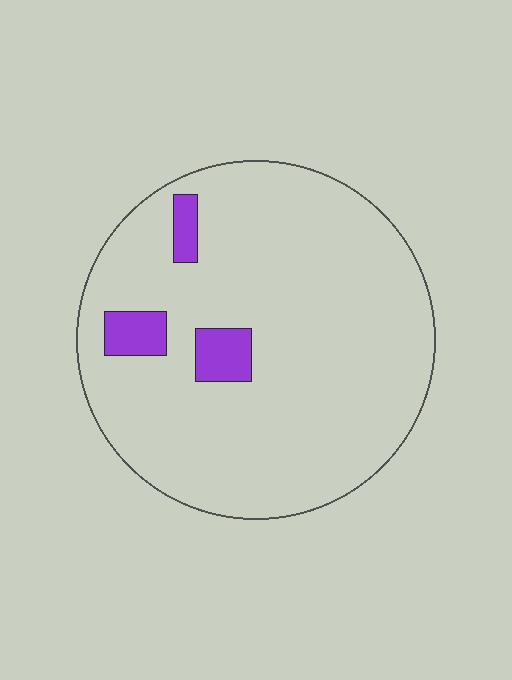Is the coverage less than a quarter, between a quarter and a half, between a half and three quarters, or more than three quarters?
Less than a quarter.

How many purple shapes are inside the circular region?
3.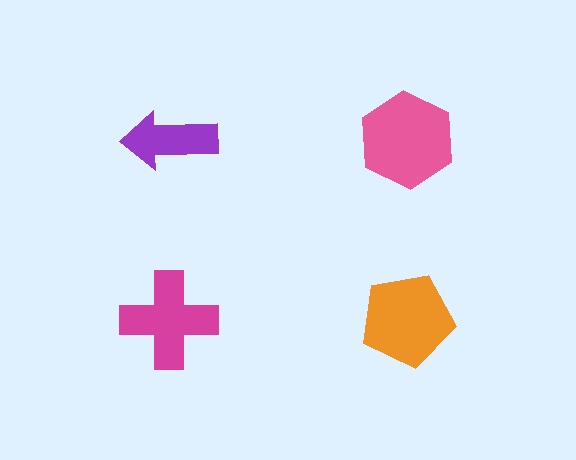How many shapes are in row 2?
2 shapes.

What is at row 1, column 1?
A purple arrow.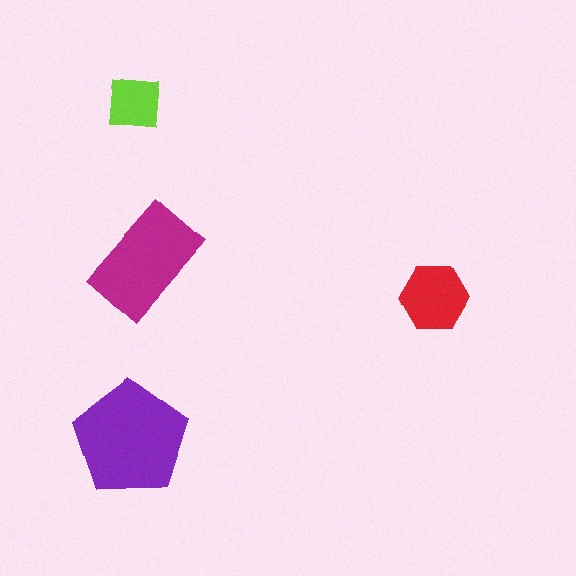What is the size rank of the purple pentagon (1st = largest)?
1st.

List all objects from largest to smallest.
The purple pentagon, the magenta rectangle, the red hexagon, the lime square.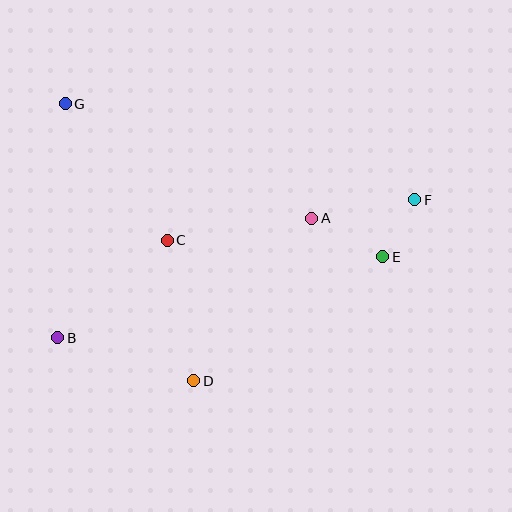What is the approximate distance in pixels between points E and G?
The distance between E and G is approximately 352 pixels.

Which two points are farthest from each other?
Points B and F are farthest from each other.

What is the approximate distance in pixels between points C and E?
The distance between C and E is approximately 216 pixels.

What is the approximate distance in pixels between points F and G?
The distance between F and G is approximately 362 pixels.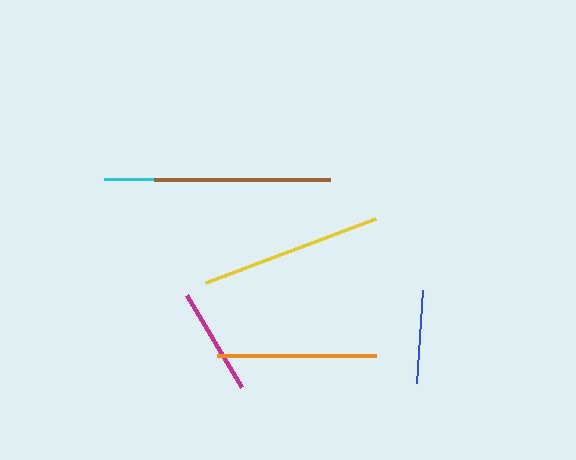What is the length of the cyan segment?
The cyan segment is approximately 130 pixels long.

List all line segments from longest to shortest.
From longest to shortest: yellow, brown, orange, cyan, magenta, blue.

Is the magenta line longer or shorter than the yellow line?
The yellow line is longer than the magenta line.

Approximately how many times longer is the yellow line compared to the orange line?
The yellow line is approximately 1.1 times the length of the orange line.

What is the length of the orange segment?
The orange segment is approximately 159 pixels long.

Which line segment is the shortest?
The blue line is the shortest at approximately 93 pixels.